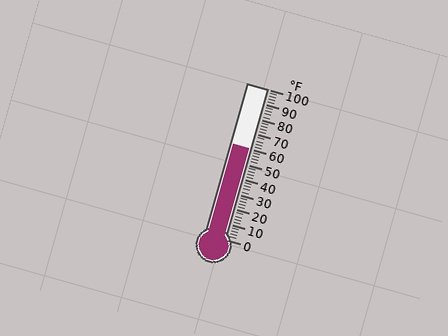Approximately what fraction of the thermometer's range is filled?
The thermometer is filled to approximately 60% of its range.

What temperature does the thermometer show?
The thermometer shows approximately 60°F.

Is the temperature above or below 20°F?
The temperature is above 20°F.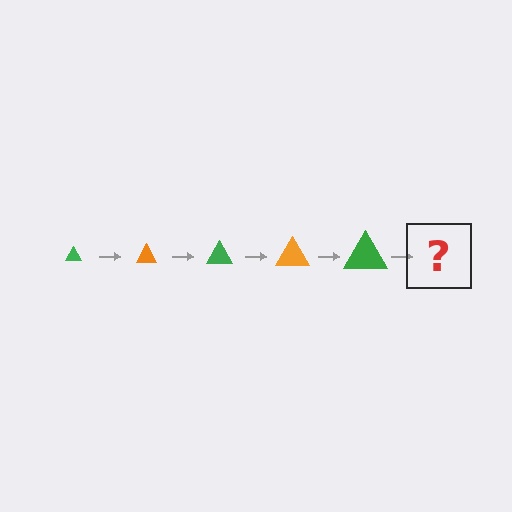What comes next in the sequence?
The next element should be an orange triangle, larger than the previous one.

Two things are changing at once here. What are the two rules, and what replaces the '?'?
The two rules are that the triangle grows larger each step and the color cycles through green and orange. The '?' should be an orange triangle, larger than the previous one.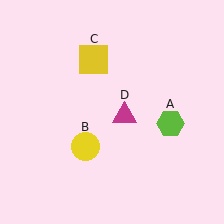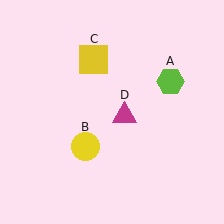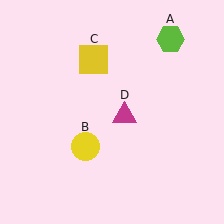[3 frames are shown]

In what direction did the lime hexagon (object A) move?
The lime hexagon (object A) moved up.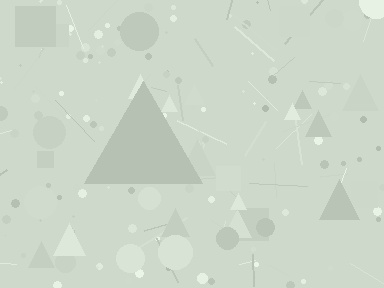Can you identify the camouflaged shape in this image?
The camouflaged shape is a triangle.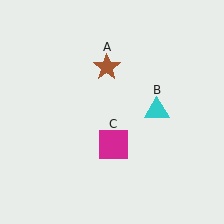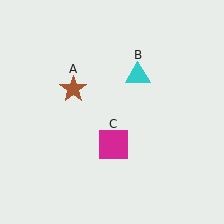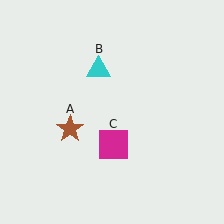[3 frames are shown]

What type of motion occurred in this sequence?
The brown star (object A), cyan triangle (object B) rotated counterclockwise around the center of the scene.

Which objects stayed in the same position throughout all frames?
Magenta square (object C) remained stationary.